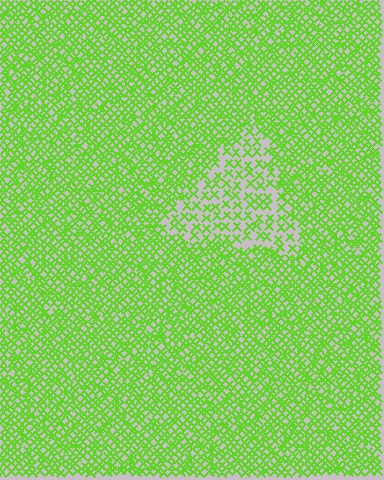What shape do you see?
I see a triangle.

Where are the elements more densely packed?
The elements are more densely packed outside the triangle boundary.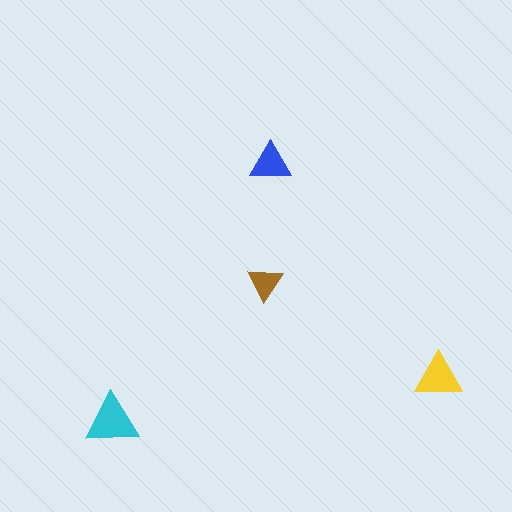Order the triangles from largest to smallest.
the cyan one, the yellow one, the blue one, the brown one.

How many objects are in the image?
There are 4 objects in the image.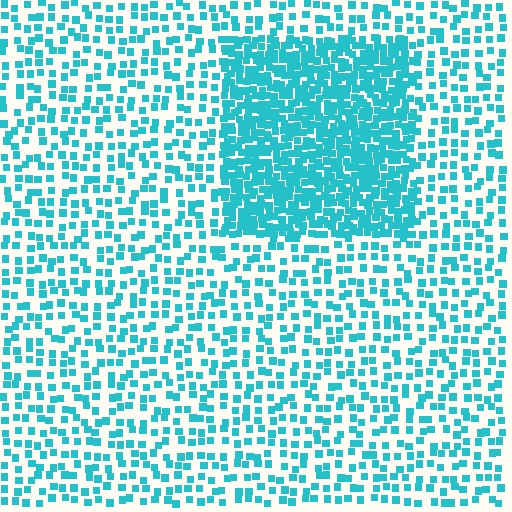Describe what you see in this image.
The image contains small cyan elements arranged at two different densities. A rectangle-shaped region is visible where the elements are more densely packed than the surrounding area.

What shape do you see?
I see a rectangle.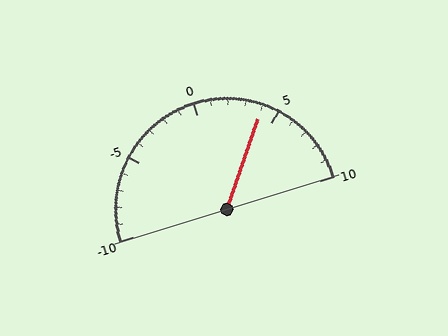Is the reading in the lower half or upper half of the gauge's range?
The reading is in the upper half of the range (-10 to 10).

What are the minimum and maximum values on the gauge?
The gauge ranges from -10 to 10.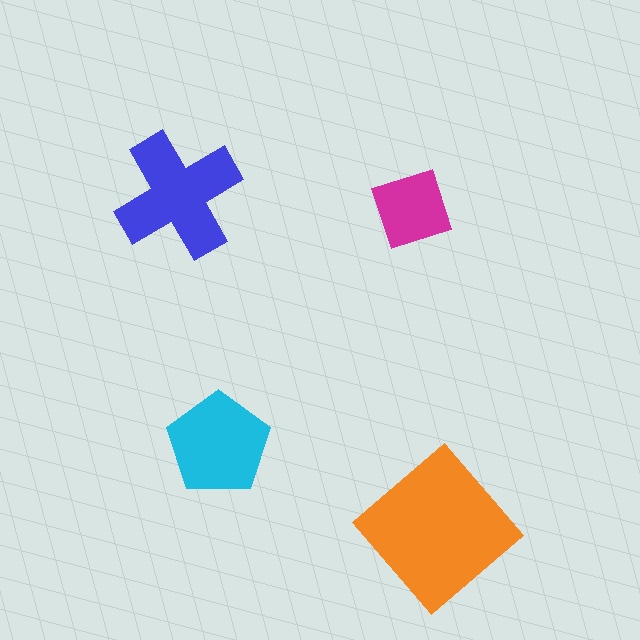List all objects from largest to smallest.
The orange diamond, the blue cross, the cyan pentagon, the magenta diamond.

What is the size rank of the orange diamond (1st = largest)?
1st.